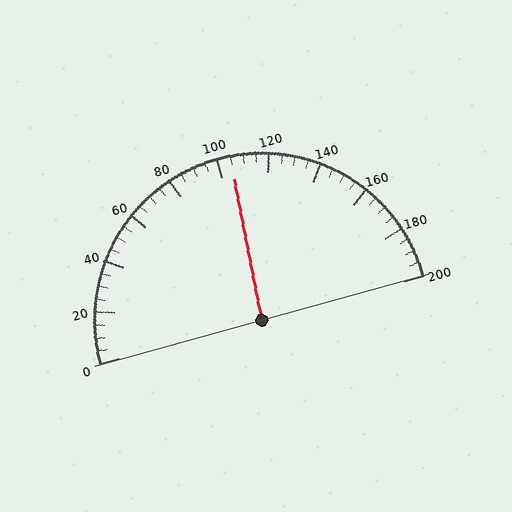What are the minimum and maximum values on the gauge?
The gauge ranges from 0 to 200.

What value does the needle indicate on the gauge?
The needle indicates approximately 105.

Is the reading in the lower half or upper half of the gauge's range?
The reading is in the upper half of the range (0 to 200).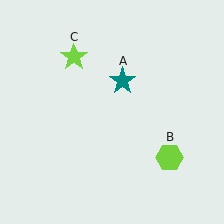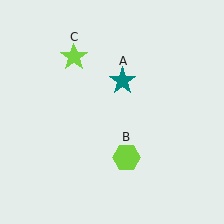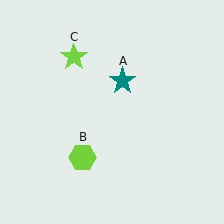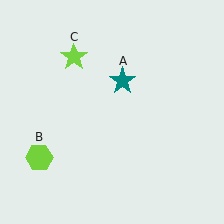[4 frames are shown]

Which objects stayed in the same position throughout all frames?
Teal star (object A) and lime star (object C) remained stationary.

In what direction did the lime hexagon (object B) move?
The lime hexagon (object B) moved left.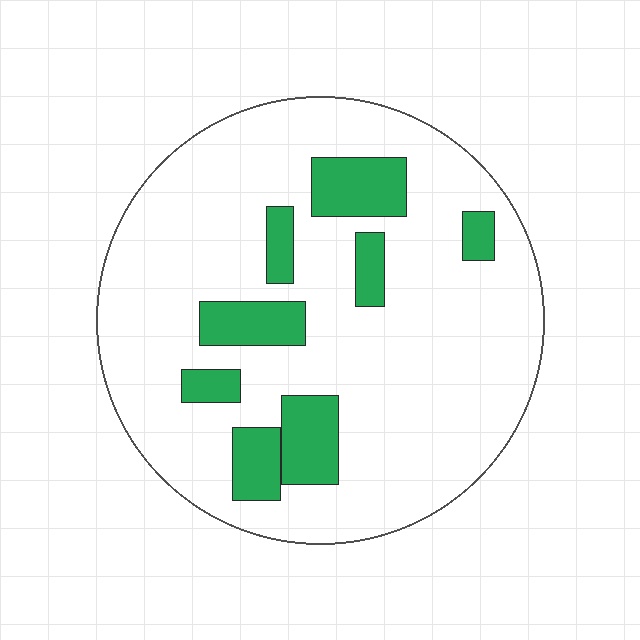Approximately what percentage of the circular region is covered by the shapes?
Approximately 15%.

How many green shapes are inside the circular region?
8.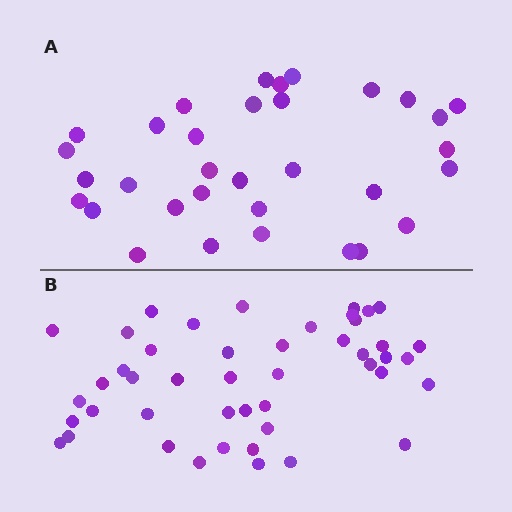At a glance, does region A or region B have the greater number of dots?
Region B (the bottom region) has more dots.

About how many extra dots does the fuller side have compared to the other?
Region B has approximately 15 more dots than region A.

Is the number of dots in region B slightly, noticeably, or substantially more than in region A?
Region B has noticeably more, but not dramatically so. The ratio is roughly 1.4 to 1.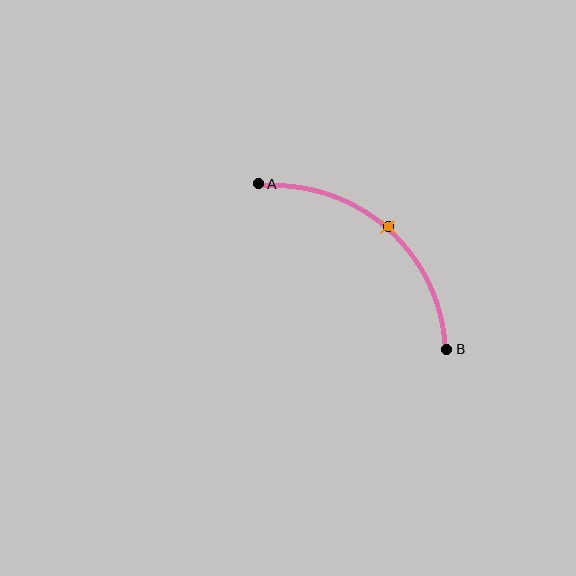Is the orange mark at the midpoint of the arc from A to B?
Yes. The orange mark lies on the arc at equal arc-length from both A and B — it is the arc midpoint.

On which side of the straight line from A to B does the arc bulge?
The arc bulges above and to the right of the straight line connecting A and B.